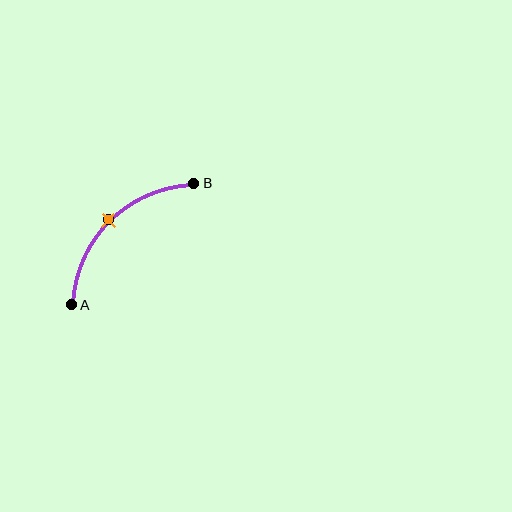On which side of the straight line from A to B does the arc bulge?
The arc bulges above and to the left of the straight line connecting A and B.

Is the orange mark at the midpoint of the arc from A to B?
Yes. The orange mark lies on the arc at equal arc-length from both A and B — it is the arc midpoint.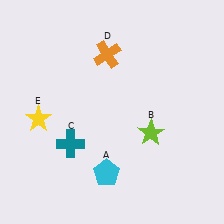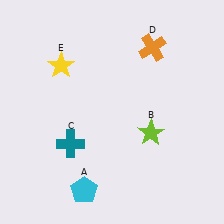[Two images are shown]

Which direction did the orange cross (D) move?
The orange cross (D) moved right.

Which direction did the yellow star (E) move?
The yellow star (E) moved up.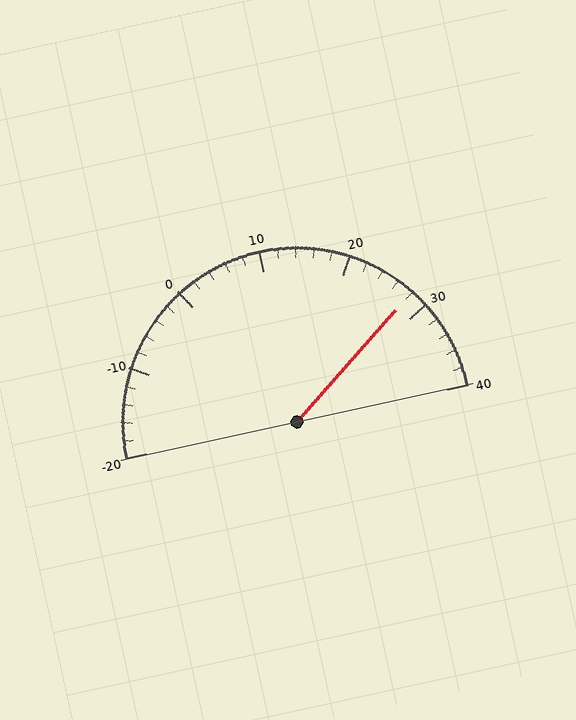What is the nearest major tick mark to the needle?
The nearest major tick mark is 30.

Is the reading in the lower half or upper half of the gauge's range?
The reading is in the upper half of the range (-20 to 40).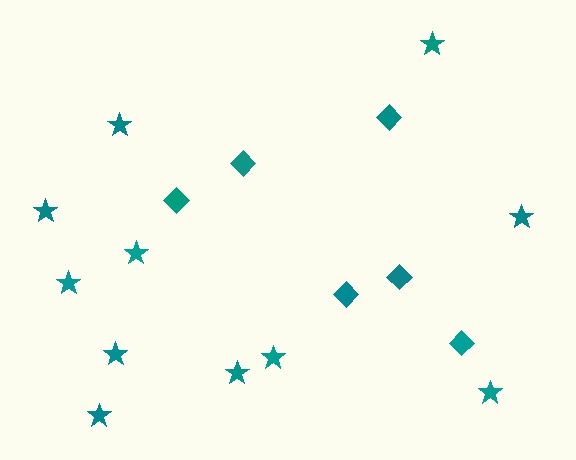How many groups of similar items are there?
There are 2 groups: one group of stars (11) and one group of diamonds (6).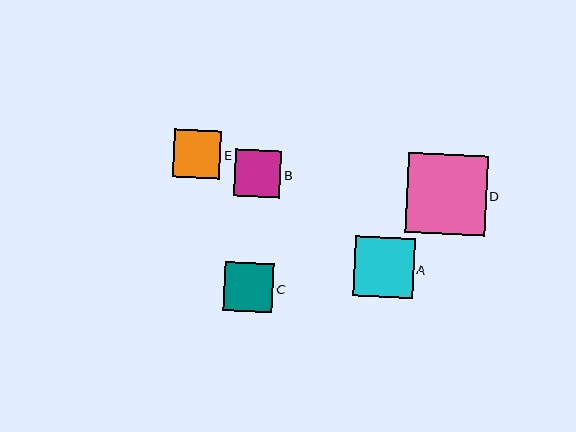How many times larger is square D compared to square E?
Square D is approximately 1.7 times the size of square E.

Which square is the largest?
Square D is the largest with a size of approximately 80 pixels.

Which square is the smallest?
Square B is the smallest with a size of approximately 47 pixels.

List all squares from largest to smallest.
From largest to smallest: D, A, C, E, B.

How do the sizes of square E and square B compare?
Square E and square B are approximately the same size.